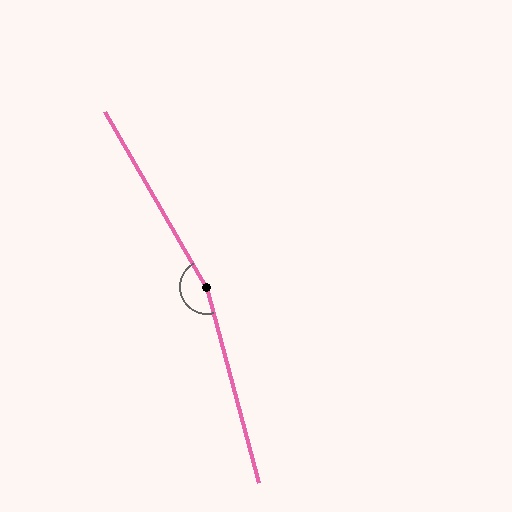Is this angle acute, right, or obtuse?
It is obtuse.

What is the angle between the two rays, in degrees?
Approximately 165 degrees.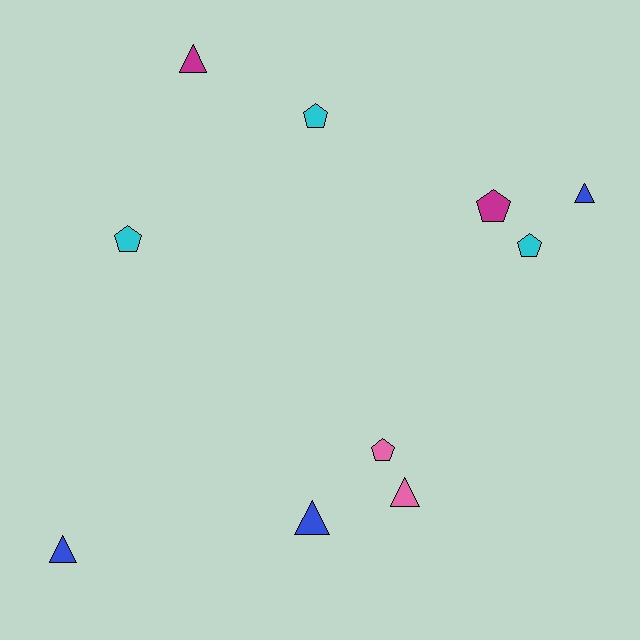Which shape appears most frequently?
Triangle, with 5 objects.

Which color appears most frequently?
Blue, with 3 objects.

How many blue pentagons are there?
There are no blue pentagons.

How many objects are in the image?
There are 10 objects.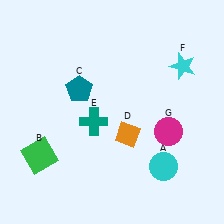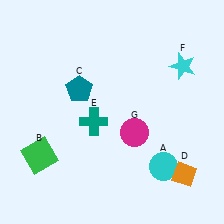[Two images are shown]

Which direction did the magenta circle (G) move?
The magenta circle (G) moved left.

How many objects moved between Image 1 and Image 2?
2 objects moved between the two images.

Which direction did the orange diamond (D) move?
The orange diamond (D) moved right.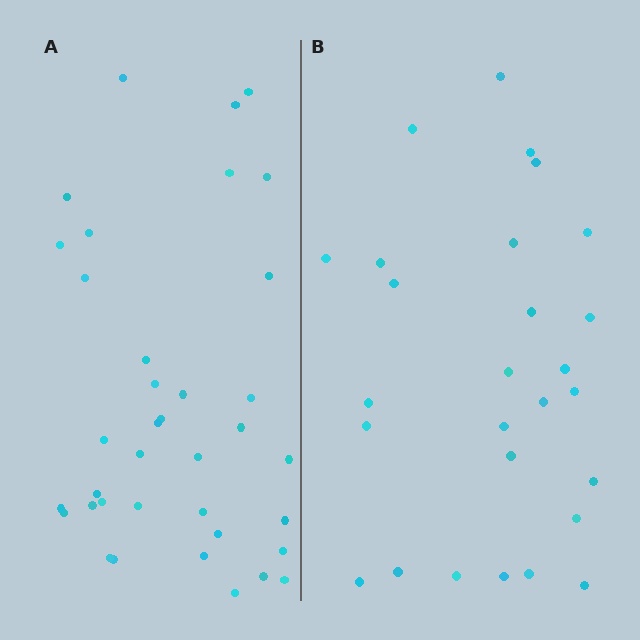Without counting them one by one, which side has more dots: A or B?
Region A (the left region) has more dots.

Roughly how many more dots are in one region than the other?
Region A has roughly 10 or so more dots than region B.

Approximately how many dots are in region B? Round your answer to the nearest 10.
About 30 dots. (The exact count is 27, which rounds to 30.)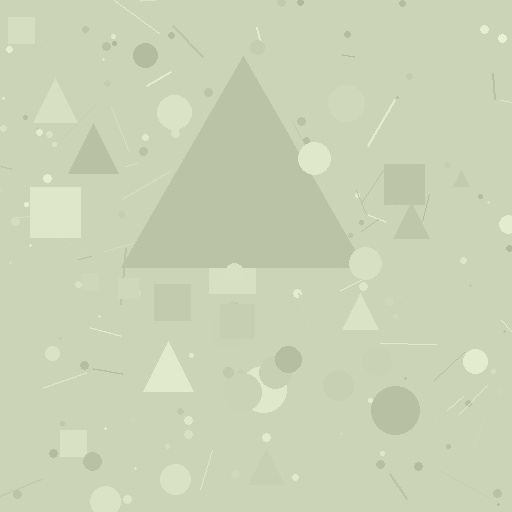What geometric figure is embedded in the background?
A triangle is embedded in the background.